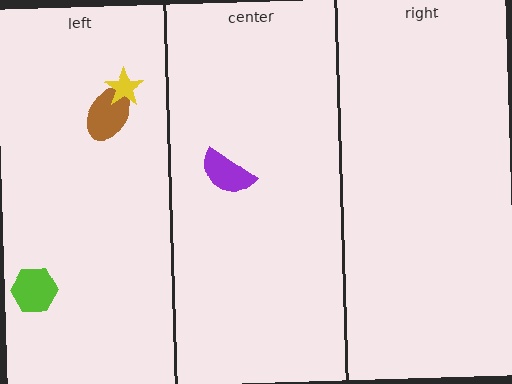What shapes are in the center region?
The purple semicircle.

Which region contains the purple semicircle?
The center region.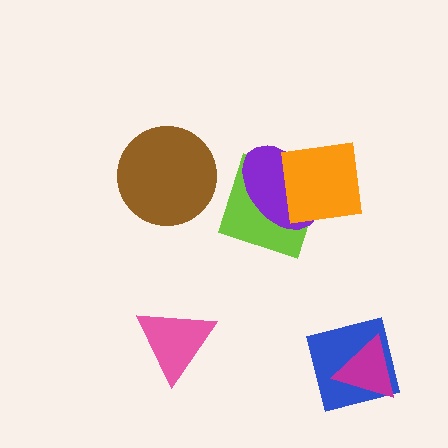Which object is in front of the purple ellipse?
The orange square is in front of the purple ellipse.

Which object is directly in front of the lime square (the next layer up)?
The purple ellipse is directly in front of the lime square.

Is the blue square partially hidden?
Yes, it is partially covered by another shape.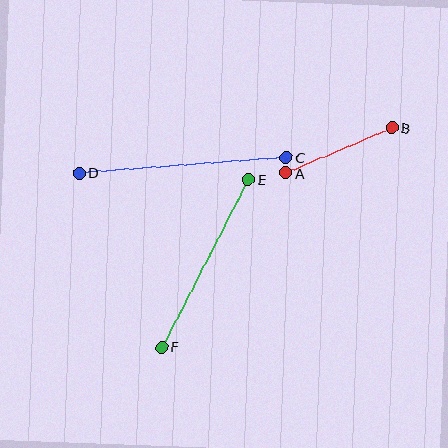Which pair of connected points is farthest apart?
Points C and D are farthest apart.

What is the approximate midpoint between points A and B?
The midpoint is at approximately (339, 150) pixels.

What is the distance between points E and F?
The distance is approximately 189 pixels.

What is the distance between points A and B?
The distance is approximately 116 pixels.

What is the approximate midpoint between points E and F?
The midpoint is at approximately (205, 263) pixels.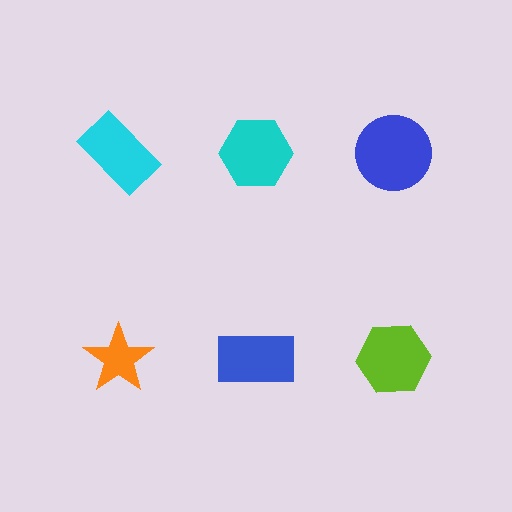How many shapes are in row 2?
3 shapes.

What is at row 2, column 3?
A lime hexagon.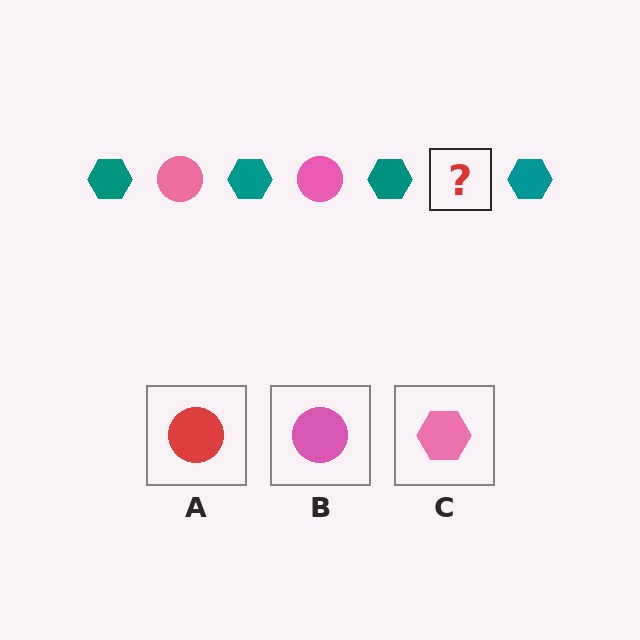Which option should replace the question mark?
Option B.